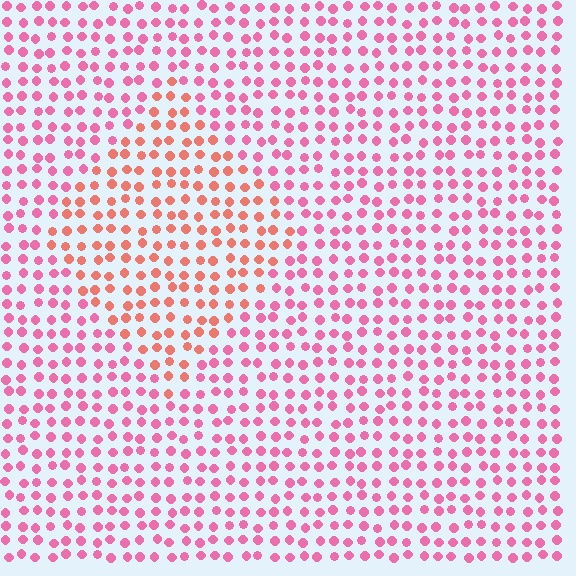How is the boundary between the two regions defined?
The boundary is defined purely by a slight shift in hue (about 35 degrees). Spacing, size, and orientation are identical on both sides.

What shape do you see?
I see a diamond.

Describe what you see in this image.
The image is filled with small pink elements in a uniform arrangement. A diamond-shaped region is visible where the elements are tinted to a slightly different hue, forming a subtle color boundary.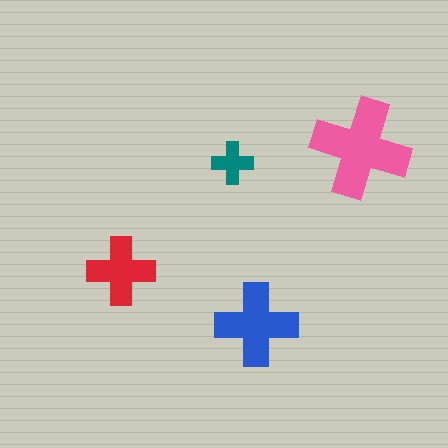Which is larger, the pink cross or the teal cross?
The pink one.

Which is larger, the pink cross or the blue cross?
The pink one.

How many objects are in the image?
There are 4 objects in the image.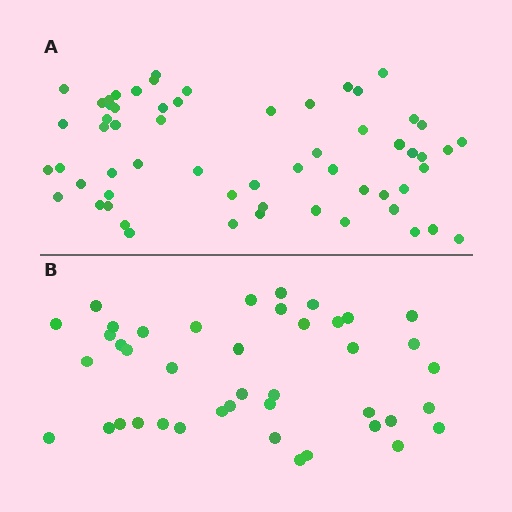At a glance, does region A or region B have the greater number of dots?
Region A (the top region) has more dots.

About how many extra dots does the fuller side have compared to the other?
Region A has approximately 20 more dots than region B.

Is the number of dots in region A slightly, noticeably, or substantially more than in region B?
Region A has noticeably more, but not dramatically so. The ratio is roughly 1.4 to 1.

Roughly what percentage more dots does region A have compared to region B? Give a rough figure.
About 45% more.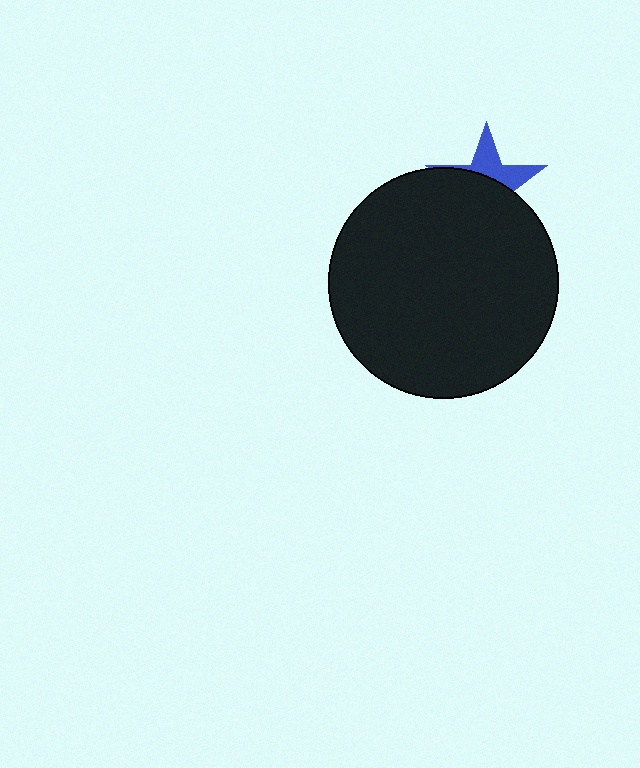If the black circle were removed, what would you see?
You would see the complete blue star.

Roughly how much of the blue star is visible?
A small part of it is visible (roughly 37%).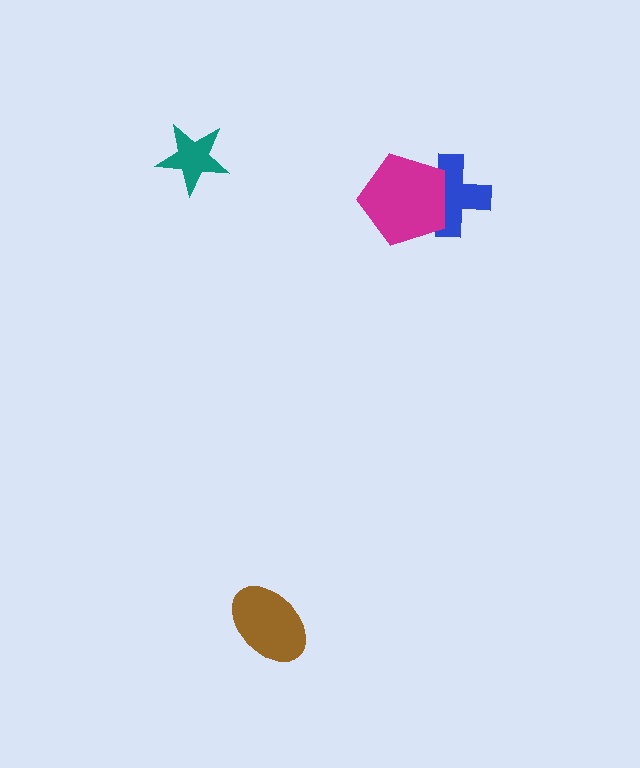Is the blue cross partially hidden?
Yes, it is partially covered by another shape.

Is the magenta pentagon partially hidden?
No, no other shape covers it.